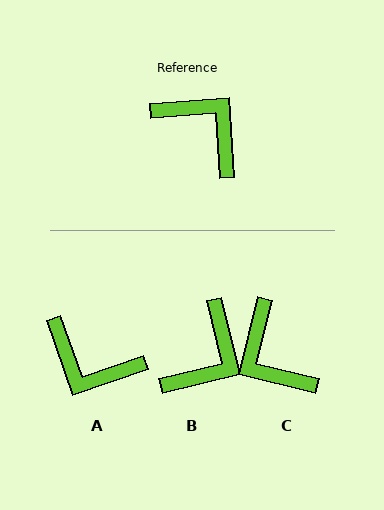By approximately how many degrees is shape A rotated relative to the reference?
Approximately 165 degrees clockwise.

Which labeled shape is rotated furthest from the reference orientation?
A, about 165 degrees away.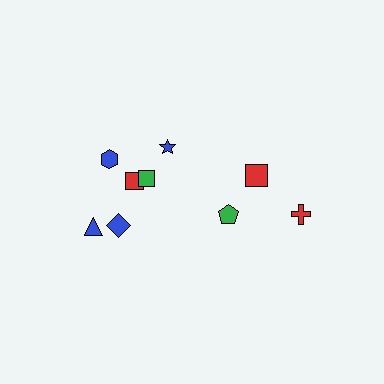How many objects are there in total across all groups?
There are 9 objects.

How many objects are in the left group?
There are 6 objects.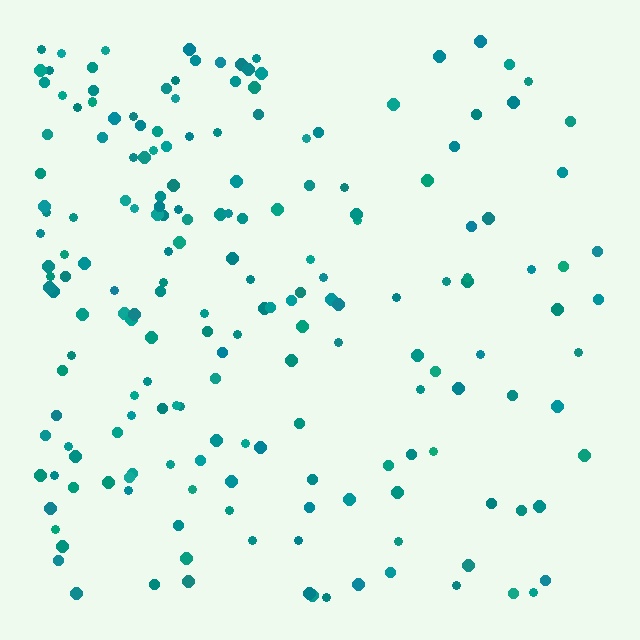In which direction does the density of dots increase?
From right to left, with the left side densest.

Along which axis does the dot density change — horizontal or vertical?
Horizontal.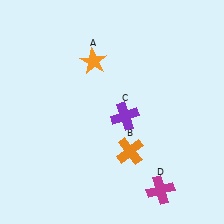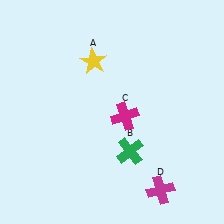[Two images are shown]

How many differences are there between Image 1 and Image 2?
There are 3 differences between the two images.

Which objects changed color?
A changed from orange to yellow. B changed from orange to green. C changed from purple to magenta.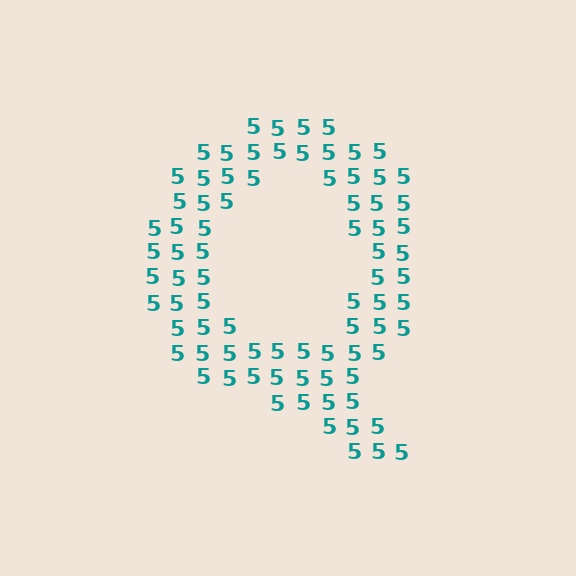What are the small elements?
The small elements are digit 5's.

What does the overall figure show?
The overall figure shows the letter Q.